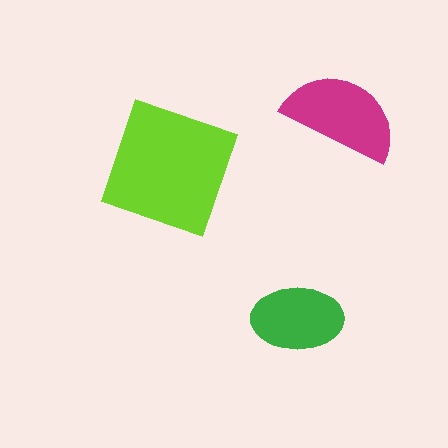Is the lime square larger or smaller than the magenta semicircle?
Larger.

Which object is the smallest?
The green ellipse.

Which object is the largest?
The lime square.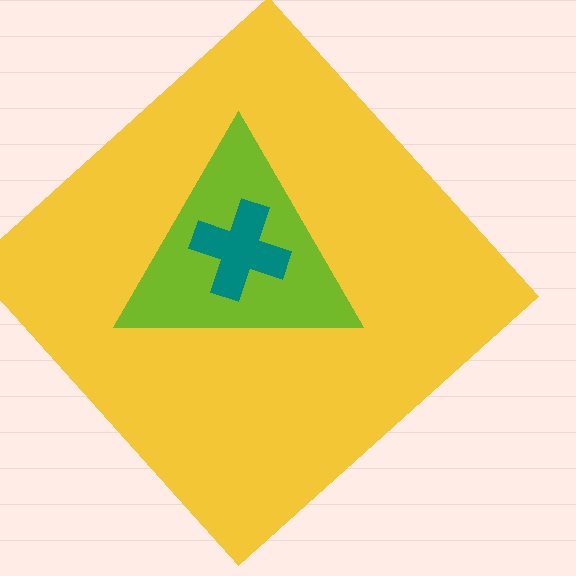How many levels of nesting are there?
3.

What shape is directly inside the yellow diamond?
The lime triangle.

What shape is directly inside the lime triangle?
The teal cross.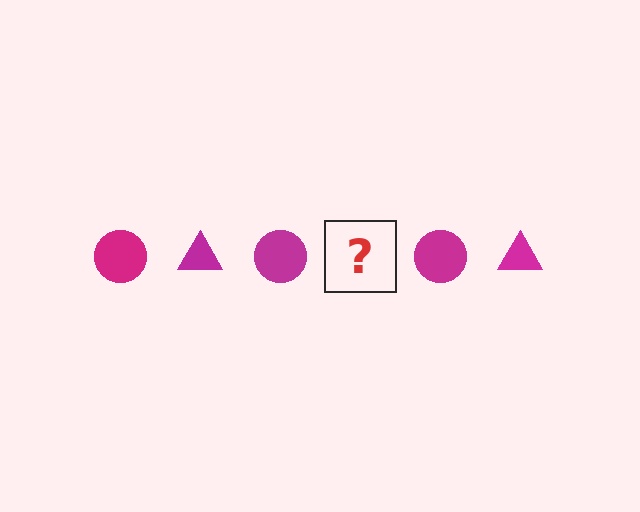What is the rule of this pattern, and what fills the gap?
The rule is that the pattern cycles through circle, triangle shapes in magenta. The gap should be filled with a magenta triangle.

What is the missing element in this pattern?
The missing element is a magenta triangle.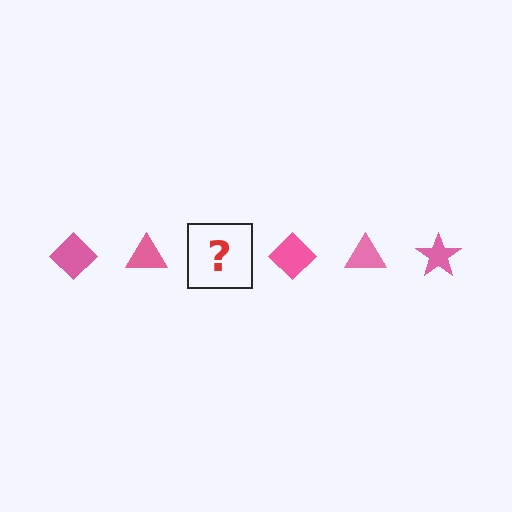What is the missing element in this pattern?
The missing element is a pink star.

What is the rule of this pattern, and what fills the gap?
The rule is that the pattern cycles through diamond, triangle, star shapes in pink. The gap should be filled with a pink star.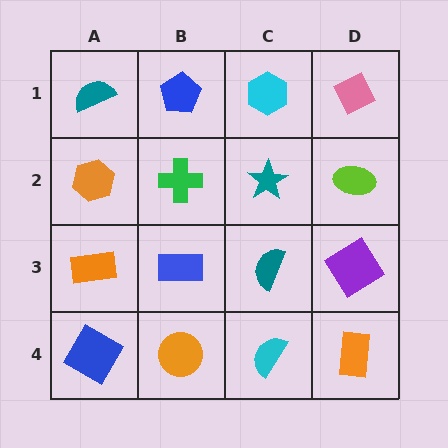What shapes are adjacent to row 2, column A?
A teal semicircle (row 1, column A), an orange rectangle (row 3, column A), a green cross (row 2, column B).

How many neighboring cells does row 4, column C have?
3.